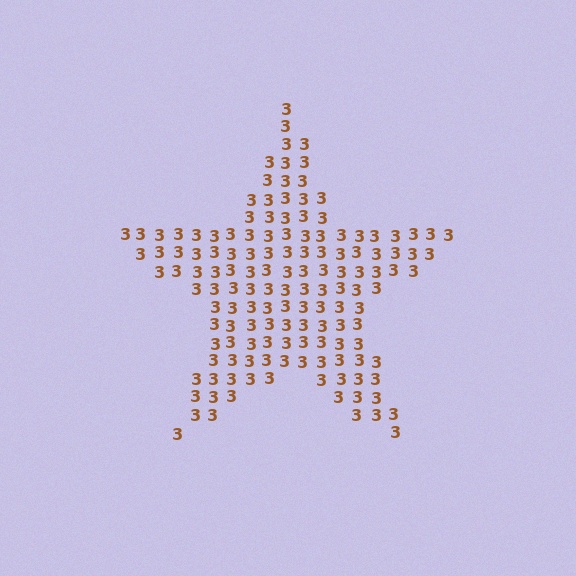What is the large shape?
The large shape is a star.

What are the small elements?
The small elements are digit 3's.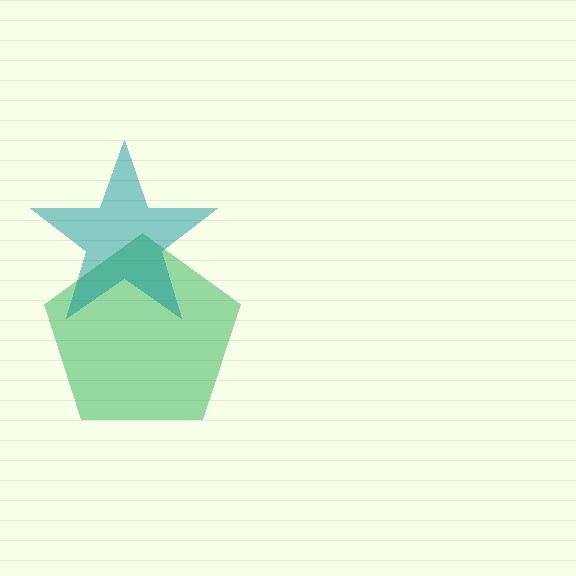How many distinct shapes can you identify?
There are 2 distinct shapes: a green pentagon, a teal star.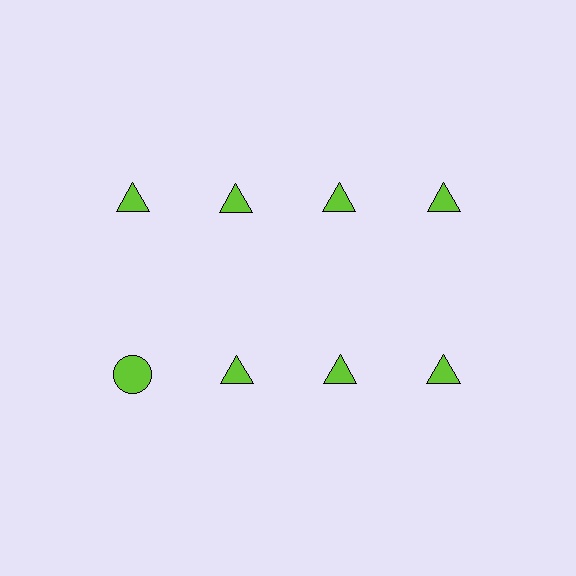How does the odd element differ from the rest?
It has a different shape: circle instead of triangle.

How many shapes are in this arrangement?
There are 8 shapes arranged in a grid pattern.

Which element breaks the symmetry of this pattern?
The lime circle in the second row, leftmost column breaks the symmetry. All other shapes are lime triangles.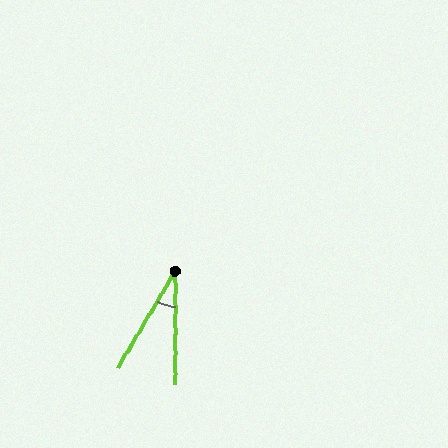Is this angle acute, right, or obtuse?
It is acute.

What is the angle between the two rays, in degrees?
Approximately 30 degrees.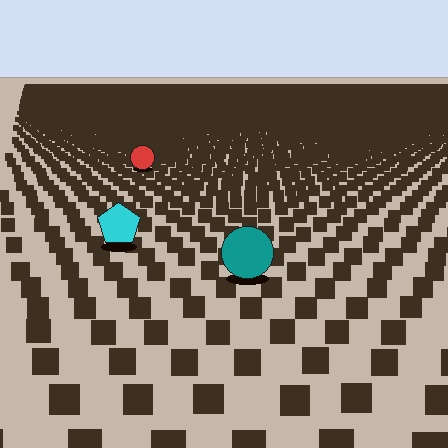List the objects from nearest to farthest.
From nearest to farthest: the teal circle, the cyan pentagon, the red circle.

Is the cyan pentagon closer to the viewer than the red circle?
Yes. The cyan pentagon is closer — you can tell from the texture gradient: the ground texture is coarser near it.